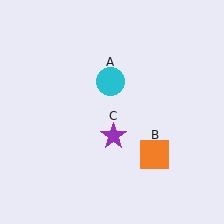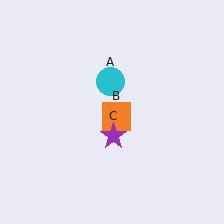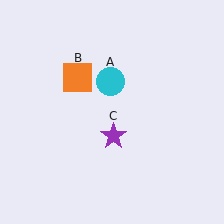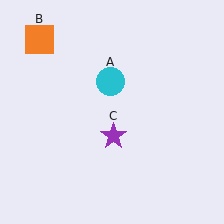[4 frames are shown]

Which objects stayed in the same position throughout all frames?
Cyan circle (object A) and purple star (object C) remained stationary.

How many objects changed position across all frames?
1 object changed position: orange square (object B).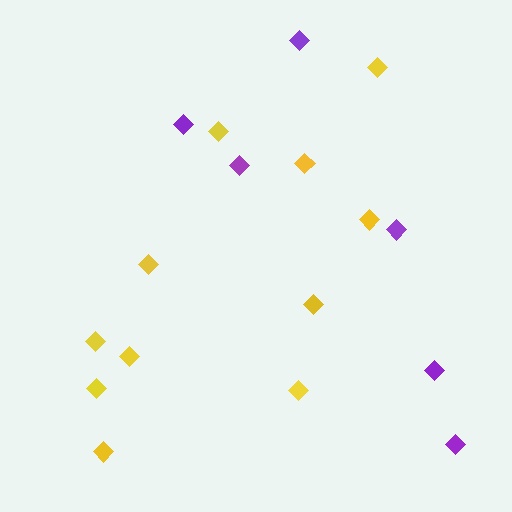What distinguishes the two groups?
There are 2 groups: one group of purple diamonds (6) and one group of yellow diamonds (11).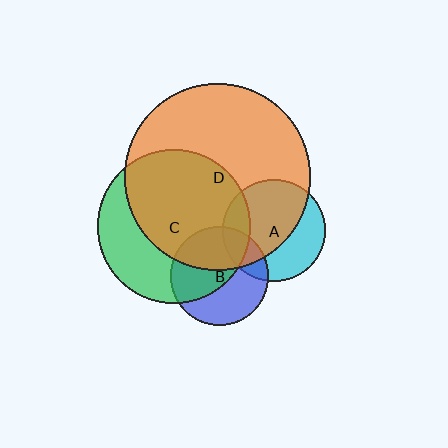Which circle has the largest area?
Circle D (orange).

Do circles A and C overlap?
Yes.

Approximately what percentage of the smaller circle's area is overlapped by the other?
Approximately 20%.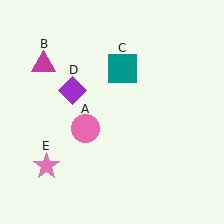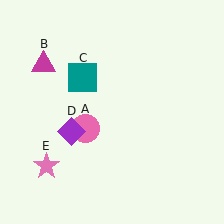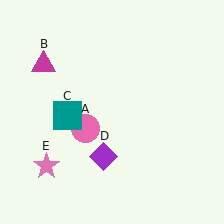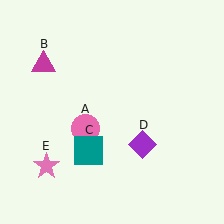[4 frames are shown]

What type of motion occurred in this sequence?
The teal square (object C), purple diamond (object D) rotated counterclockwise around the center of the scene.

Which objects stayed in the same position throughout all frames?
Pink circle (object A) and magenta triangle (object B) and pink star (object E) remained stationary.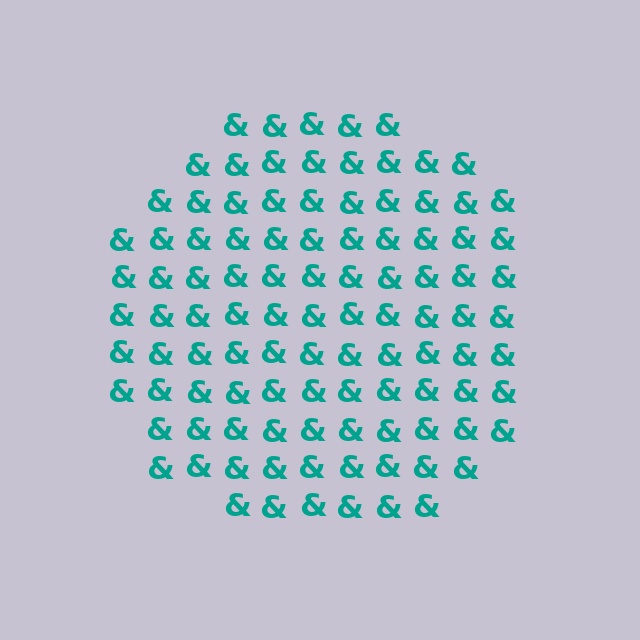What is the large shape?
The large shape is a circle.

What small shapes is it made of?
It is made of small ampersands.